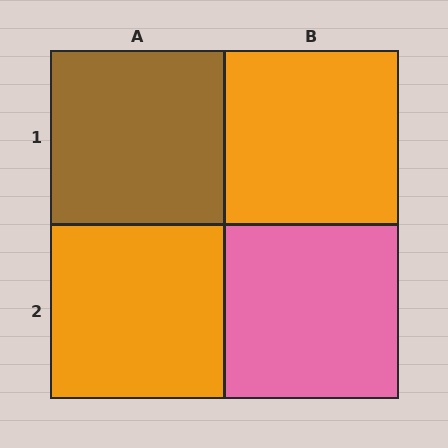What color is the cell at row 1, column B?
Orange.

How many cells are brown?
1 cell is brown.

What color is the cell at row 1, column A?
Brown.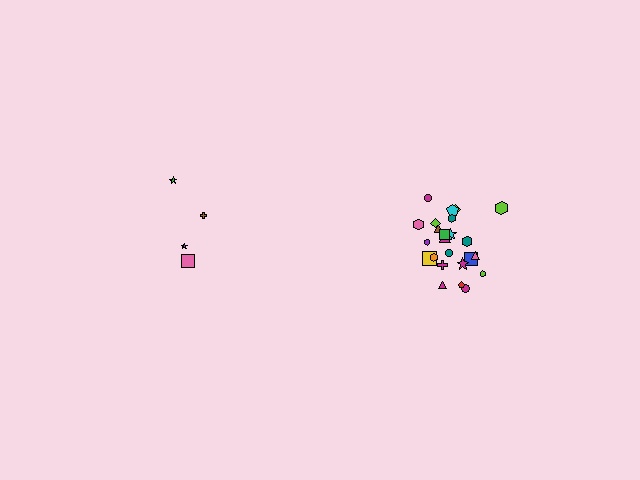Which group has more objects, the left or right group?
The right group.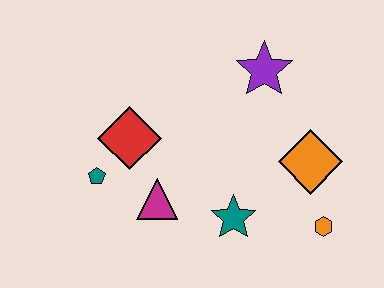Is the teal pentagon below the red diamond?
Yes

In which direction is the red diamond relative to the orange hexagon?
The red diamond is to the left of the orange hexagon.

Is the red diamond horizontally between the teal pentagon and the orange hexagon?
Yes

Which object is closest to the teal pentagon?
The red diamond is closest to the teal pentagon.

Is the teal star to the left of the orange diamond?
Yes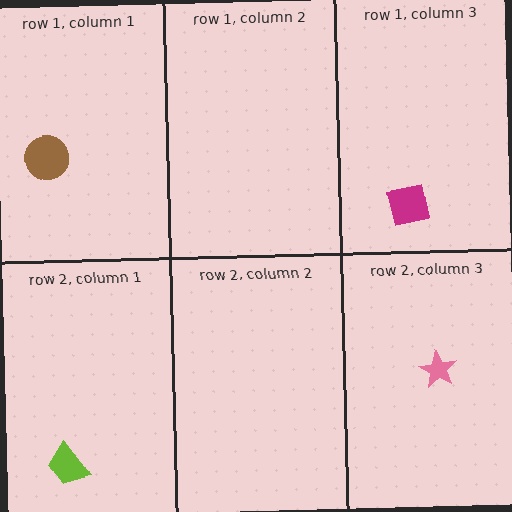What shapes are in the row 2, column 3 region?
The pink star.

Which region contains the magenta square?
The row 1, column 3 region.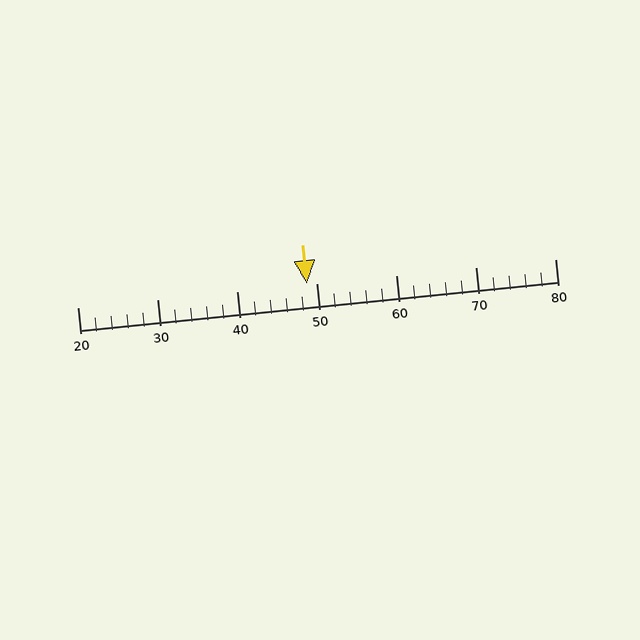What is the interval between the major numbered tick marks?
The major tick marks are spaced 10 units apart.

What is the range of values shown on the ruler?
The ruler shows values from 20 to 80.